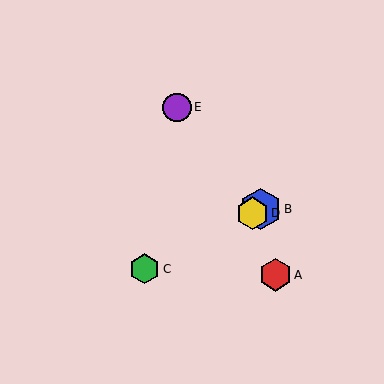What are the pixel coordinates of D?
Object D is at (252, 213).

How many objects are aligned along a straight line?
3 objects (B, C, D) are aligned along a straight line.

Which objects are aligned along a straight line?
Objects B, C, D are aligned along a straight line.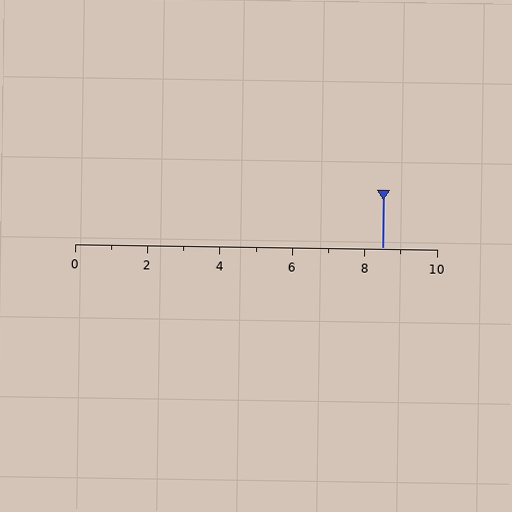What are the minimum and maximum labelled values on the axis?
The axis runs from 0 to 10.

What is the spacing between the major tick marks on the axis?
The major ticks are spaced 2 apart.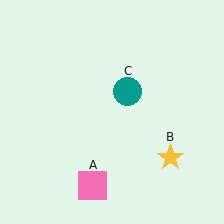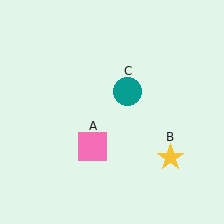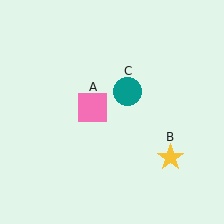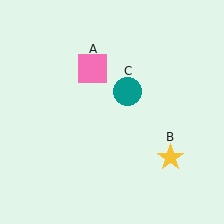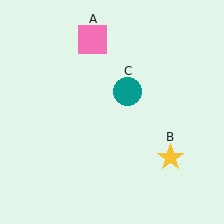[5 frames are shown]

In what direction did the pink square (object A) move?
The pink square (object A) moved up.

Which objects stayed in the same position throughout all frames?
Yellow star (object B) and teal circle (object C) remained stationary.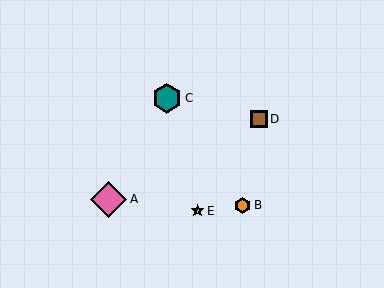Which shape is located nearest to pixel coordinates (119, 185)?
The pink diamond (labeled A) at (109, 199) is nearest to that location.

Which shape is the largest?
The pink diamond (labeled A) is the largest.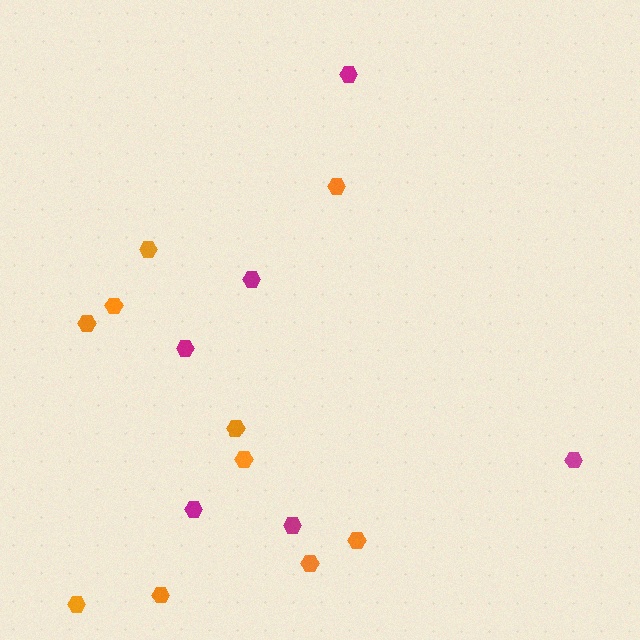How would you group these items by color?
There are 2 groups: one group of magenta hexagons (6) and one group of orange hexagons (10).